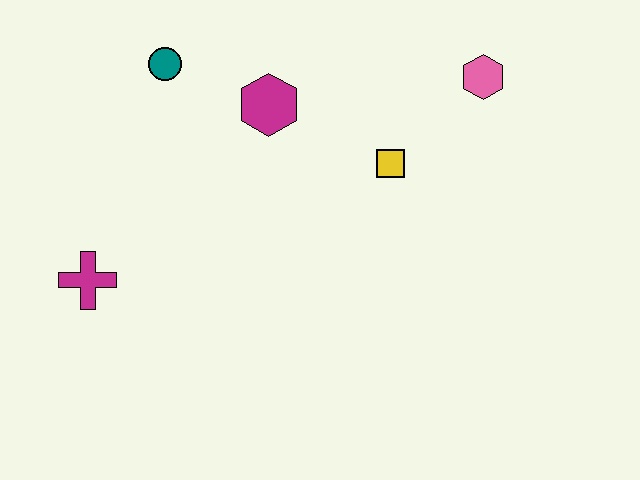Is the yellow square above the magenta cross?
Yes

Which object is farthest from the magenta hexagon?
The magenta cross is farthest from the magenta hexagon.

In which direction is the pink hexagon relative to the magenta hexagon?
The pink hexagon is to the right of the magenta hexagon.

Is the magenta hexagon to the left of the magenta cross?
No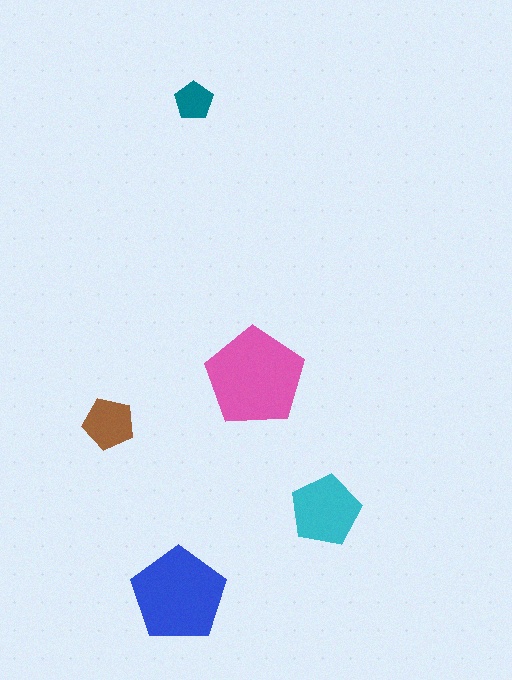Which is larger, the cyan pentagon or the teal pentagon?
The cyan one.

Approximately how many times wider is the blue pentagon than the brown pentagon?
About 2 times wider.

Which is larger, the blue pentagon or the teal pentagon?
The blue one.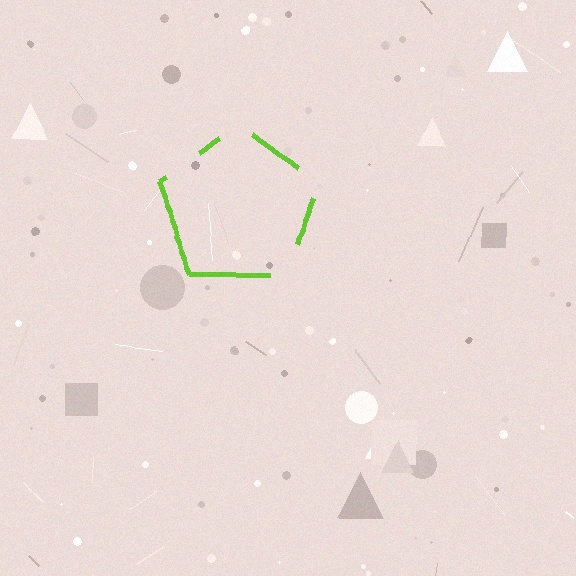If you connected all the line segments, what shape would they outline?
They would outline a pentagon.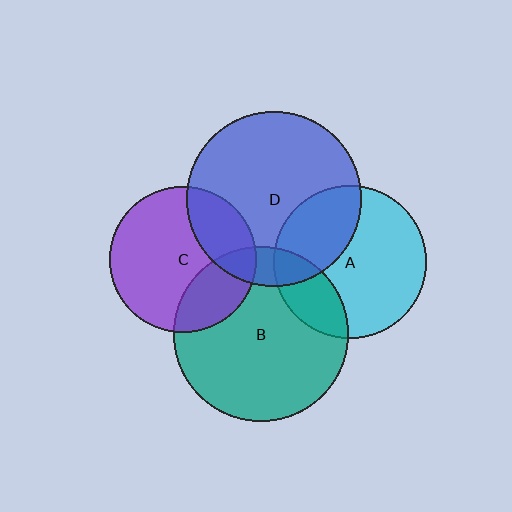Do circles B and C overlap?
Yes.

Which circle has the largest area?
Circle D (blue).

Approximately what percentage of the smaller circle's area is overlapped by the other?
Approximately 25%.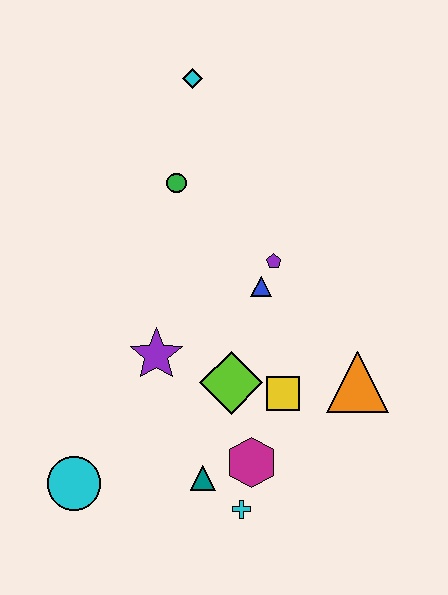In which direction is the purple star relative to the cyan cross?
The purple star is above the cyan cross.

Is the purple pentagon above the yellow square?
Yes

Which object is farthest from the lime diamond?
The cyan diamond is farthest from the lime diamond.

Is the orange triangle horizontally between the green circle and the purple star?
No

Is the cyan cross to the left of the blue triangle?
Yes